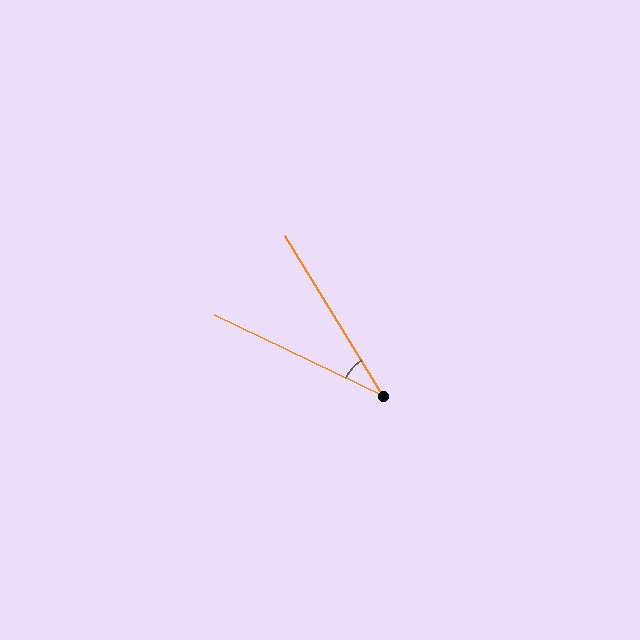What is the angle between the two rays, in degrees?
Approximately 33 degrees.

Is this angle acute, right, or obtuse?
It is acute.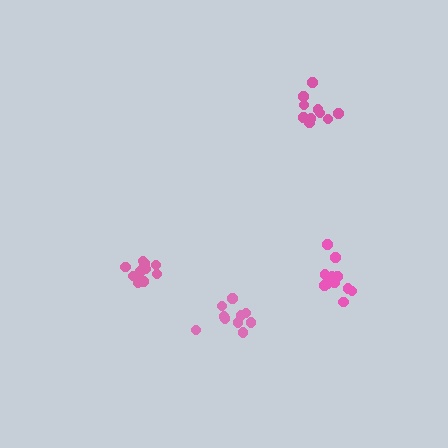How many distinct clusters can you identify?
There are 4 distinct clusters.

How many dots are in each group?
Group 1: 11 dots, Group 2: 10 dots, Group 3: 10 dots, Group 4: 10 dots (41 total).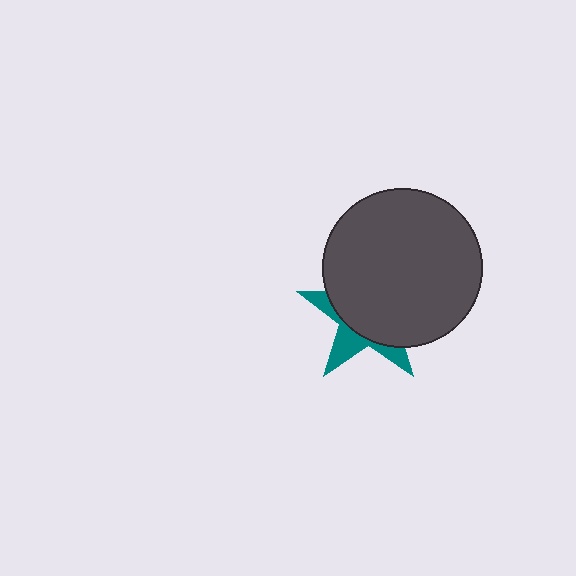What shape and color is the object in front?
The object in front is a dark gray circle.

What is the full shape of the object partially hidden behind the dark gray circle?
The partially hidden object is a teal star.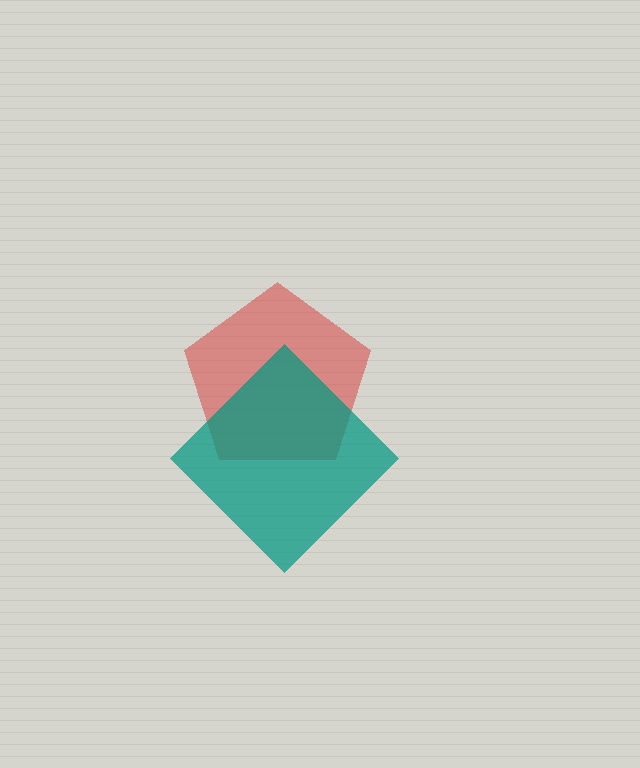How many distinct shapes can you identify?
There are 2 distinct shapes: a red pentagon, a teal diamond.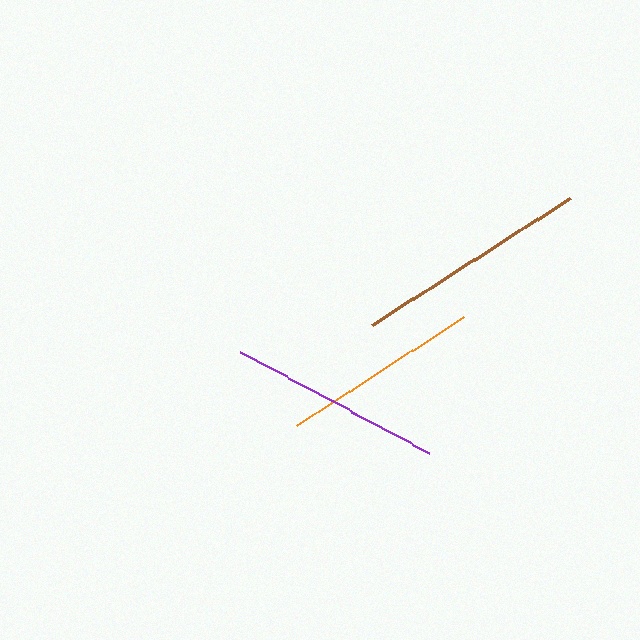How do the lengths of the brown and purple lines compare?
The brown and purple lines are approximately the same length.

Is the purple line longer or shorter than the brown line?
The brown line is longer than the purple line.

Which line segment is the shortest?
The orange line is the shortest at approximately 199 pixels.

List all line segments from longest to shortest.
From longest to shortest: brown, purple, orange.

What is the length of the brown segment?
The brown segment is approximately 235 pixels long.